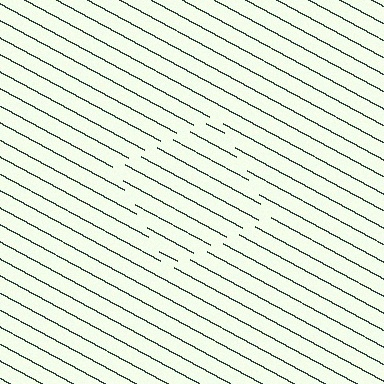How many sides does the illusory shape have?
4 sides — the line-ends trace a square.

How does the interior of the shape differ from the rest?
The interior of the shape contains the same grating, shifted by half a period — the contour is defined by the phase discontinuity where line-ends from the inner and outer gratings abut.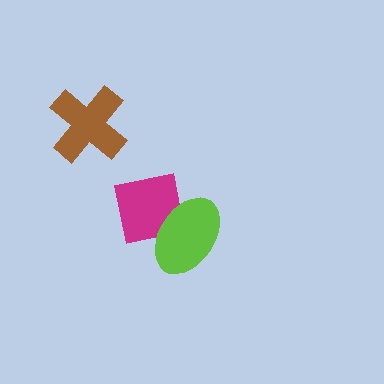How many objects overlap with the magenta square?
1 object overlaps with the magenta square.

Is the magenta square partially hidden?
Yes, it is partially covered by another shape.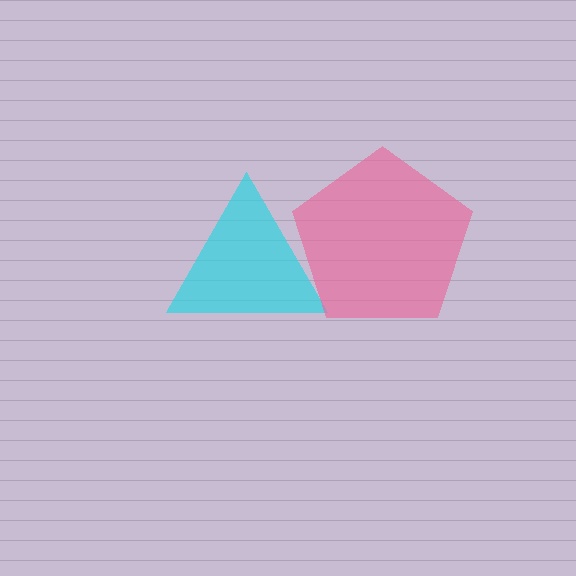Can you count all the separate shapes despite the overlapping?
Yes, there are 2 separate shapes.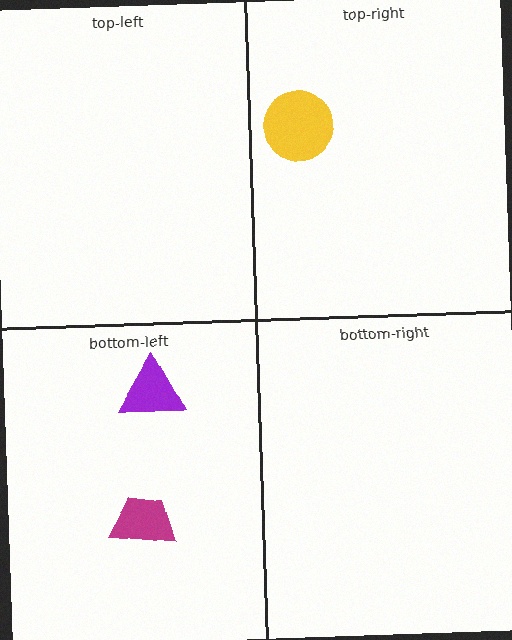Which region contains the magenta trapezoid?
The bottom-left region.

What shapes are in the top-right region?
The yellow circle.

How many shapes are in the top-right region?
1.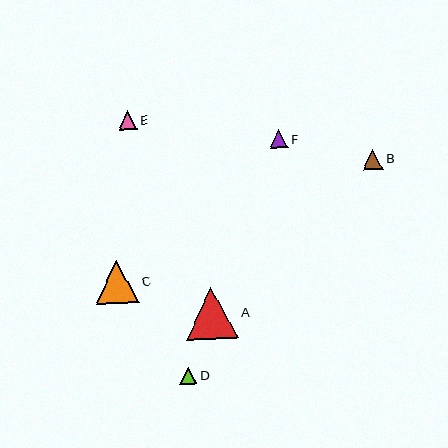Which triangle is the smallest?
Triangle D is the smallest with a size of approximately 17 pixels.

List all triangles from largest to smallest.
From largest to smallest: A, C, B, E, F, D.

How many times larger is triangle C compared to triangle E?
Triangle C is approximately 2.3 times the size of triangle E.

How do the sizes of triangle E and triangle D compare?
Triangle E and triangle D are approximately the same size.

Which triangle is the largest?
Triangle A is the largest with a size of approximately 52 pixels.